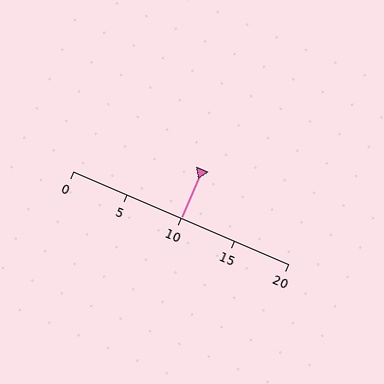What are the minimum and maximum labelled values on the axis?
The axis runs from 0 to 20.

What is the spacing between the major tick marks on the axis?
The major ticks are spaced 5 apart.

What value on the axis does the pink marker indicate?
The marker indicates approximately 10.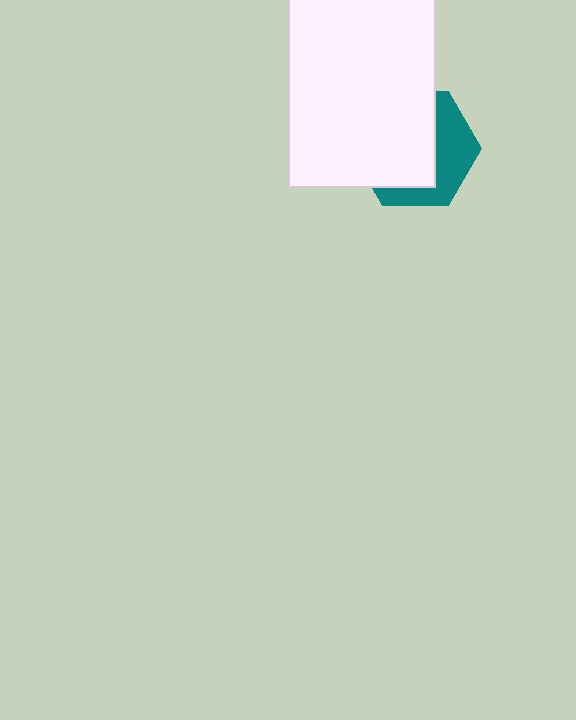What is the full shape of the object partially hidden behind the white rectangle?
The partially hidden object is a teal hexagon.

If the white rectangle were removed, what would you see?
You would see the complete teal hexagon.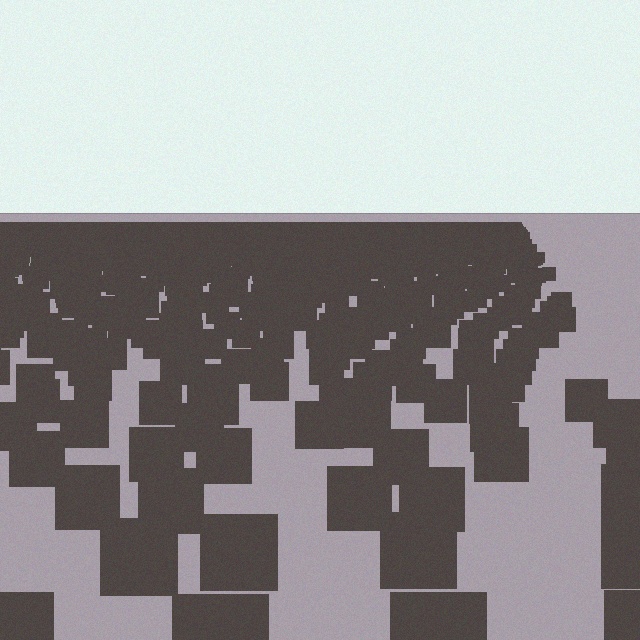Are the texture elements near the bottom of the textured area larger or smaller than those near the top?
Larger. Near the bottom, elements are closer to the viewer and appear at a bigger on-screen size.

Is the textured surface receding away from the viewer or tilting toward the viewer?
The surface is receding away from the viewer. Texture elements get smaller and denser toward the top.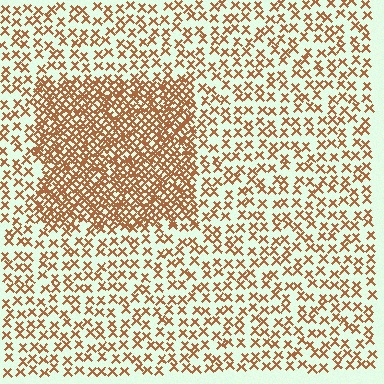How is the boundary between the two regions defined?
The boundary is defined by a change in element density (approximately 2.6x ratio). All elements are the same color, size, and shape.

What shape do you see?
I see a rectangle.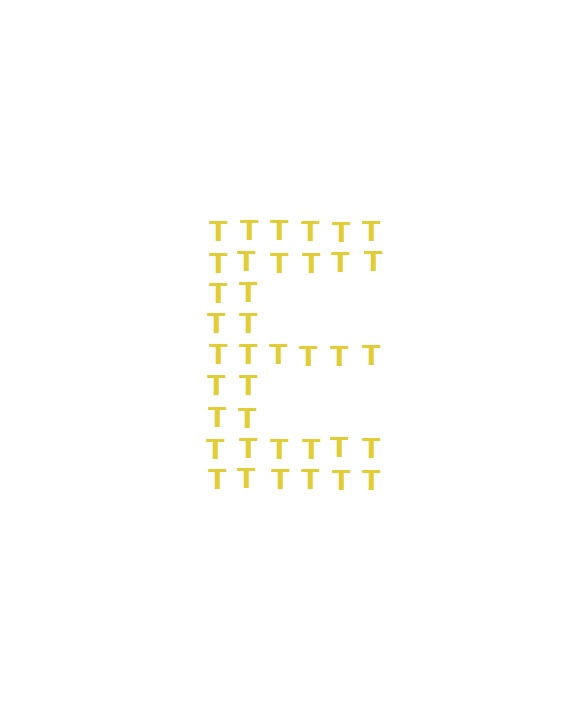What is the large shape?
The large shape is the letter E.